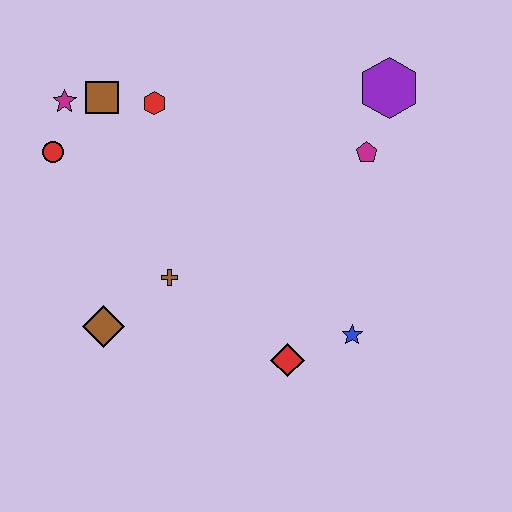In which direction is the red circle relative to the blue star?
The red circle is to the left of the blue star.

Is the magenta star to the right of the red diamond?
No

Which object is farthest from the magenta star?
The blue star is farthest from the magenta star.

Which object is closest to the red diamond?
The blue star is closest to the red diamond.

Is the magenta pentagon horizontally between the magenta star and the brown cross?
No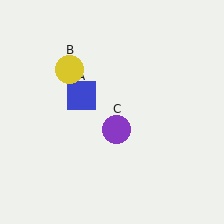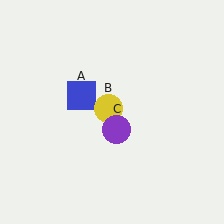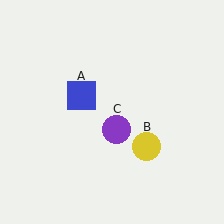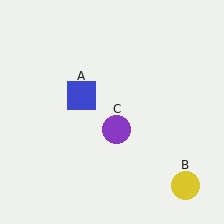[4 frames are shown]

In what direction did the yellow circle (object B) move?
The yellow circle (object B) moved down and to the right.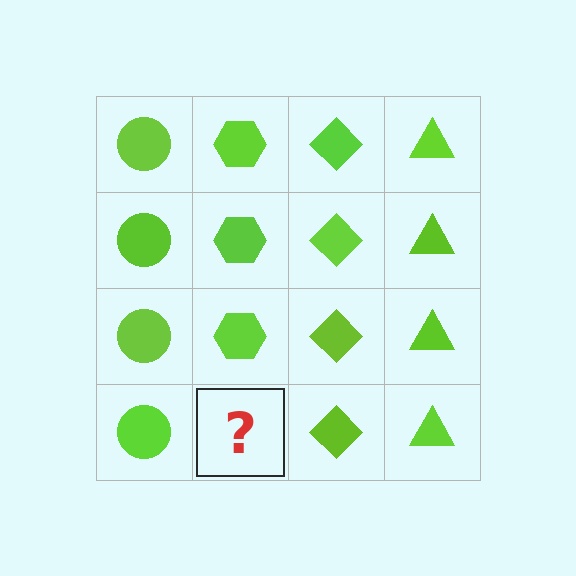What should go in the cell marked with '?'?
The missing cell should contain a lime hexagon.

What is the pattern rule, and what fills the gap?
The rule is that each column has a consistent shape. The gap should be filled with a lime hexagon.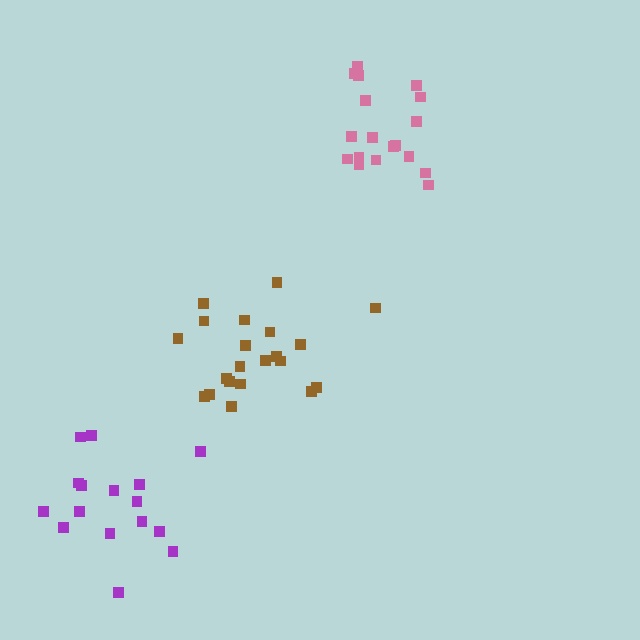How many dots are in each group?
Group 1: 18 dots, Group 2: 21 dots, Group 3: 16 dots (55 total).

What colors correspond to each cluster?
The clusters are colored: pink, brown, purple.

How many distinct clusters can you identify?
There are 3 distinct clusters.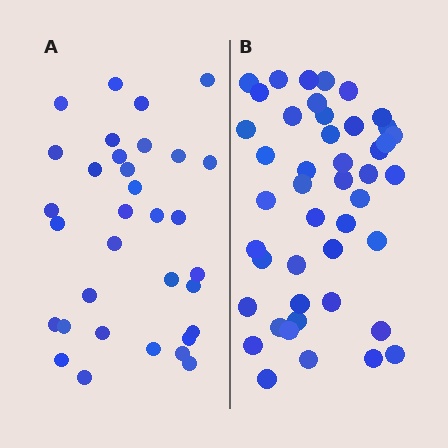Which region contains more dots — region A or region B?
Region B (the right region) has more dots.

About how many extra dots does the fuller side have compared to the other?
Region B has roughly 12 or so more dots than region A.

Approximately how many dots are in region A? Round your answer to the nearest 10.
About 30 dots. (The exact count is 33, which rounds to 30.)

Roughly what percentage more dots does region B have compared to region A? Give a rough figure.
About 35% more.